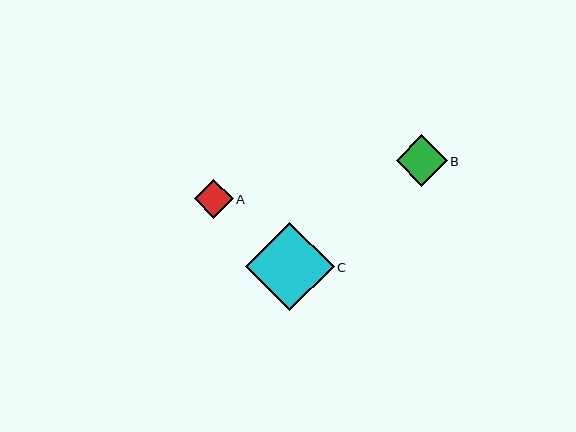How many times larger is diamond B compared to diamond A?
Diamond B is approximately 1.3 times the size of diamond A.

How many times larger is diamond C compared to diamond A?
Diamond C is approximately 2.3 times the size of diamond A.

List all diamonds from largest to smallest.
From largest to smallest: C, B, A.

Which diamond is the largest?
Diamond C is the largest with a size of approximately 89 pixels.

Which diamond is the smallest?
Diamond A is the smallest with a size of approximately 39 pixels.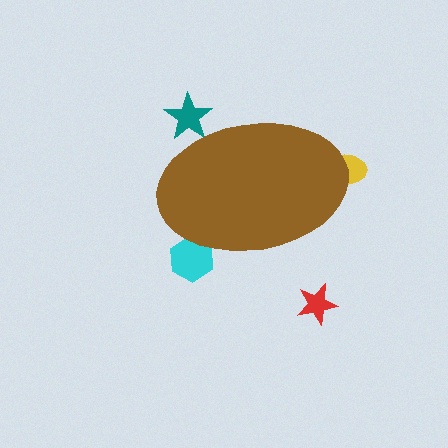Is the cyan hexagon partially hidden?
Yes, the cyan hexagon is partially hidden behind the brown ellipse.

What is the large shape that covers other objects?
A brown ellipse.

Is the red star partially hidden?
No, the red star is fully visible.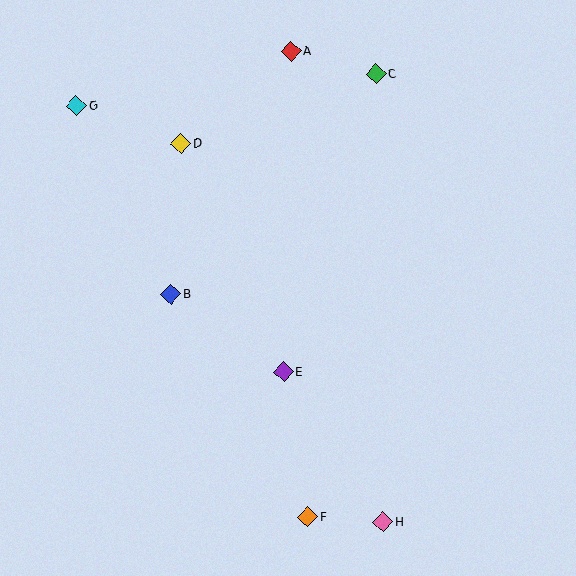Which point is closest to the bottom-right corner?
Point H is closest to the bottom-right corner.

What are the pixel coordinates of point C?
Point C is at (376, 74).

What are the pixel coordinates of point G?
Point G is at (76, 106).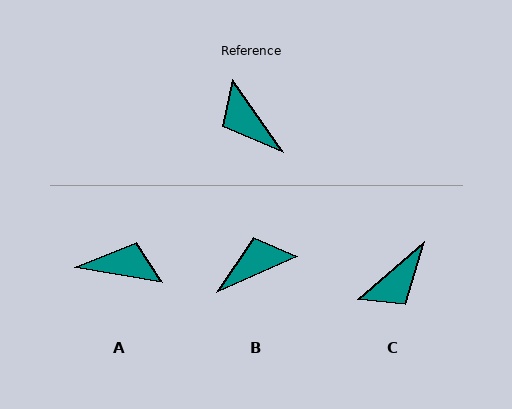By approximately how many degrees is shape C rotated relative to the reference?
Approximately 96 degrees counter-clockwise.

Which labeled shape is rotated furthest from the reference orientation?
A, about 135 degrees away.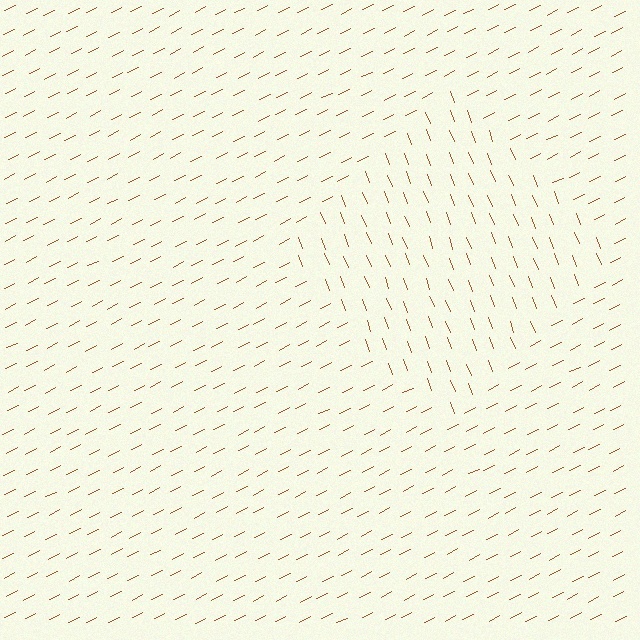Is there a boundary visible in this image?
Yes, there is a texture boundary formed by a change in line orientation.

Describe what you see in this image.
The image is filled with small brown line segments. A diamond region in the image has lines oriented differently from the surrounding lines, creating a visible texture boundary.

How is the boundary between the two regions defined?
The boundary is defined purely by a change in line orientation (approximately 84 degrees difference). All lines are the same color and thickness.